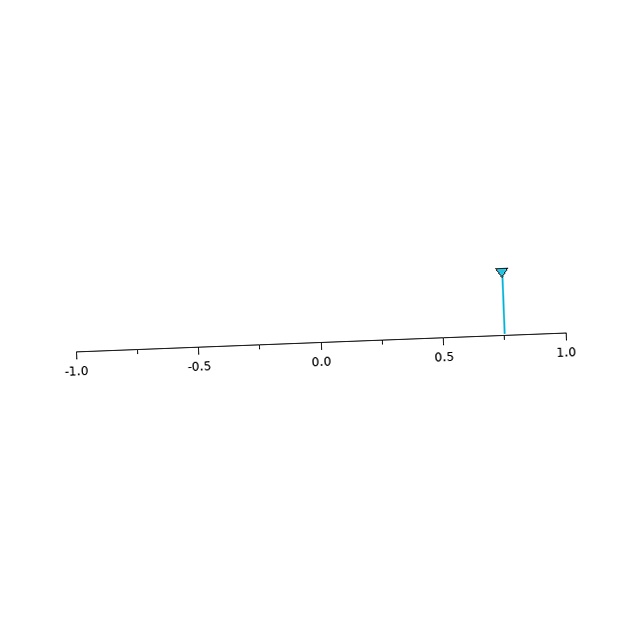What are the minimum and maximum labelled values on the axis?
The axis runs from -1.0 to 1.0.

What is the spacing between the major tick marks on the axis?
The major ticks are spaced 0.5 apart.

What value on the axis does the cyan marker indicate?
The marker indicates approximately 0.75.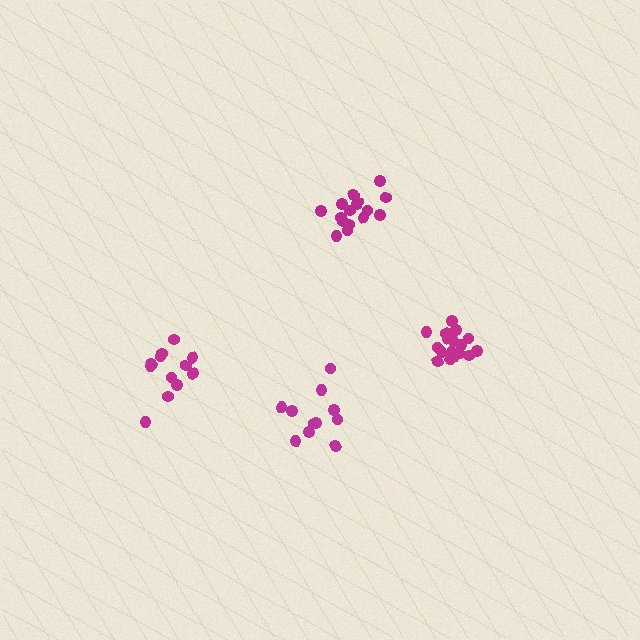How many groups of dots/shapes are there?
There are 4 groups.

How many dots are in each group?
Group 1: 16 dots, Group 2: 11 dots, Group 3: 12 dots, Group 4: 17 dots (56 total).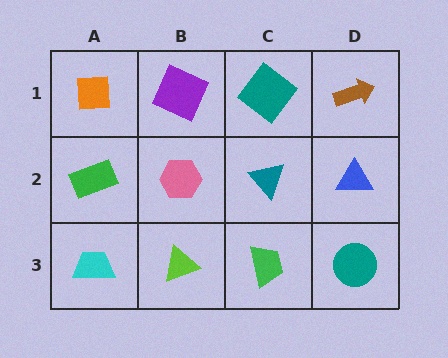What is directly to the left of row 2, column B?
A green rectangle.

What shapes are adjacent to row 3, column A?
A green rectangle (row 2, column A), a lime triangle (row 3, column B).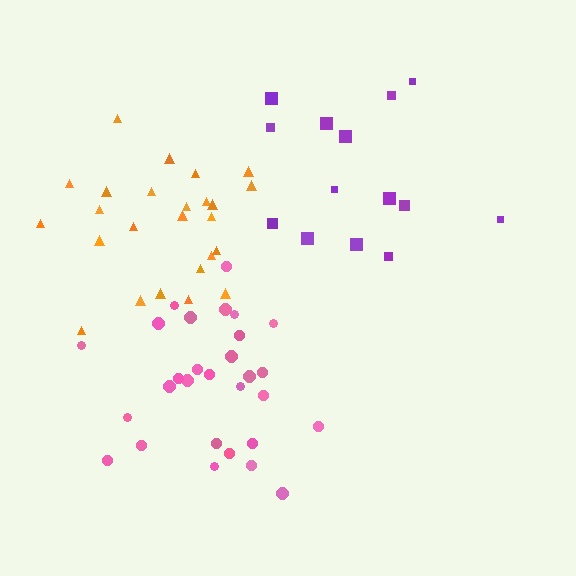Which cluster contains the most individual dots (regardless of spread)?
Pink (29).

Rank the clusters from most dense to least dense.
pink, orange, purple.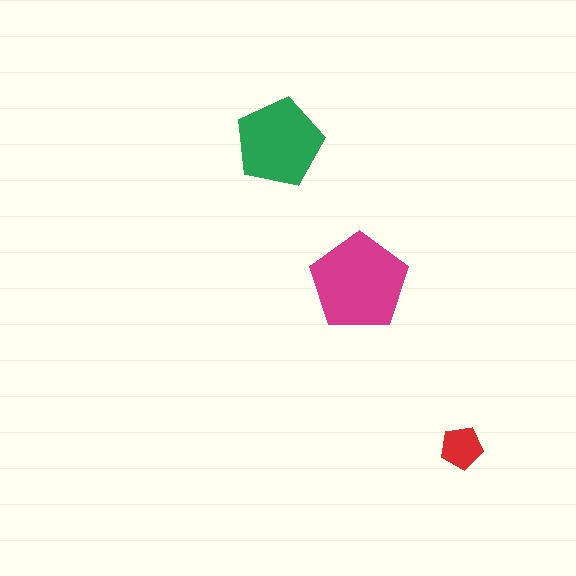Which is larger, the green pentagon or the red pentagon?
The green one.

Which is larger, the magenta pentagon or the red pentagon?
The magenta one.